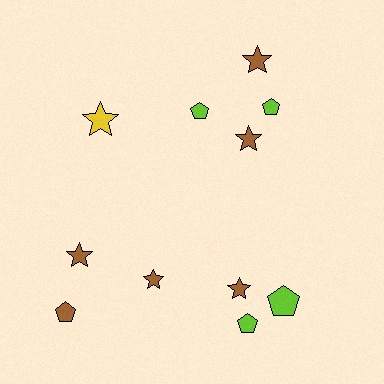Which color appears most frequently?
Brown, with 6 objects.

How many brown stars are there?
There are 5 brown stars.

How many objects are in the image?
There are 11 objects.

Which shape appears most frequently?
Star, with 6 objects.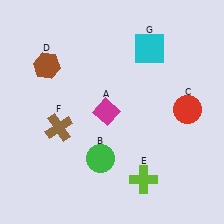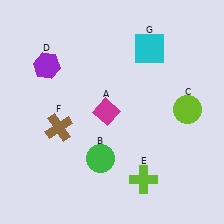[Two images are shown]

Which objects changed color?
C changed from red to lime. D changed from brown to purple.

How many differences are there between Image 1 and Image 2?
There are 2 differences between the two images.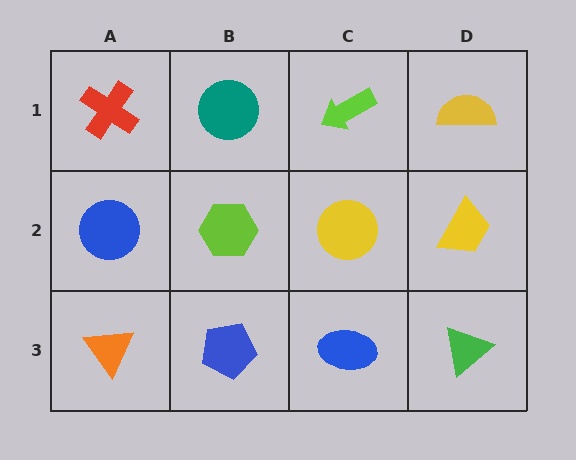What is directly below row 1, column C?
A yellow circle.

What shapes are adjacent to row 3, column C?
A yellow circle (row 2, column C), a blue pentagon (row 3, column B), a green triangle (row 3, column D).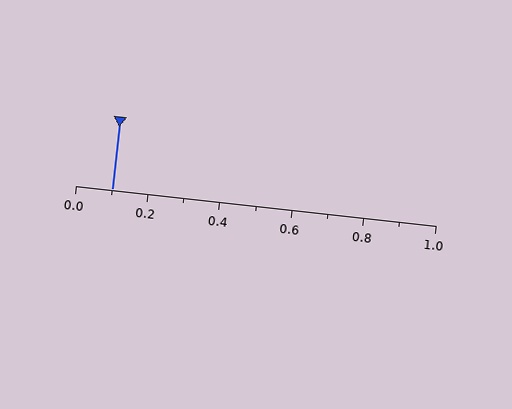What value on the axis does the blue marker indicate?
The marker indicates approximately 0.1.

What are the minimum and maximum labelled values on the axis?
The axis runs from 0.0 to 1.0.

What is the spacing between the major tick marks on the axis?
The major ticks are spaced 0.2 apart.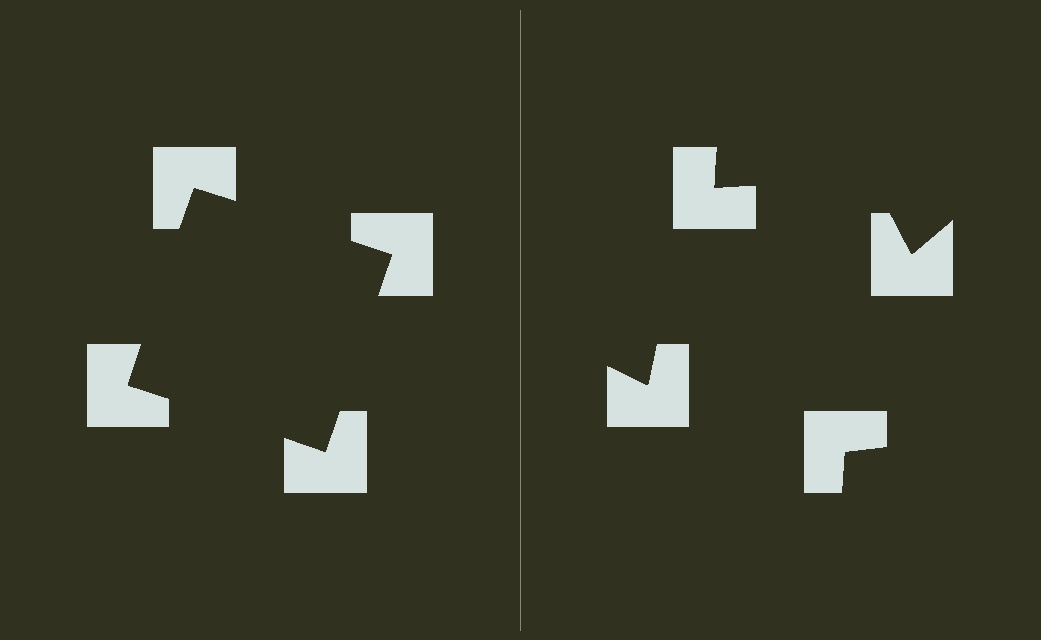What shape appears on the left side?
An illusory square.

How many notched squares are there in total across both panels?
8 — 4 on each side.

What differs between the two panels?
The notched squares are positioned identically on both sides; only the wedge orientations differ. On the left they align to a square; on the right they are misaligned.